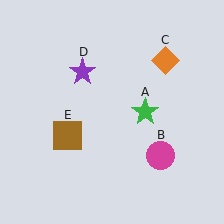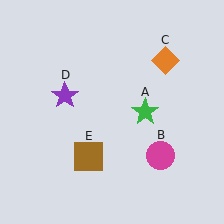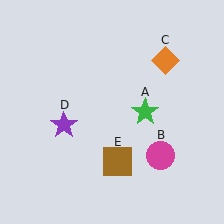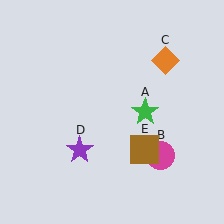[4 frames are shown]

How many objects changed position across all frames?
2 objects changed position: purple star (object D), brown square (object E).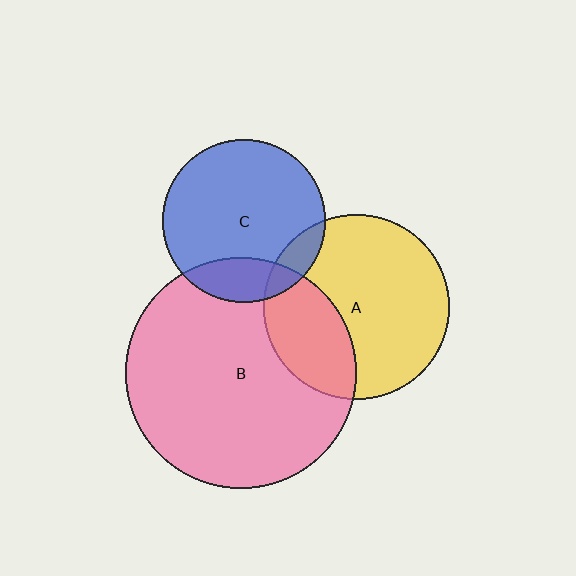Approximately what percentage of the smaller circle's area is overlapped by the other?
Approximately 10%.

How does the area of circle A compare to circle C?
Approximately 1.3 times.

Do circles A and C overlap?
Yes.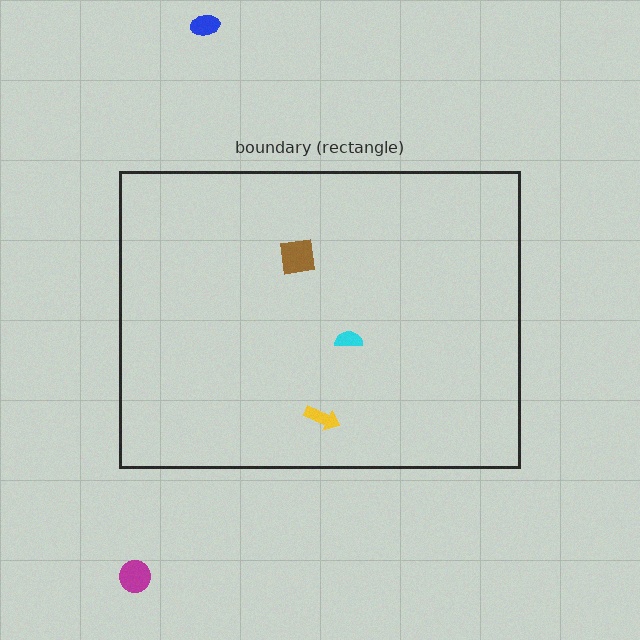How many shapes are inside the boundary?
3 inside, 2 outside.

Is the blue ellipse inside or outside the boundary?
Outside.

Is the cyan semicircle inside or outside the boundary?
Inside.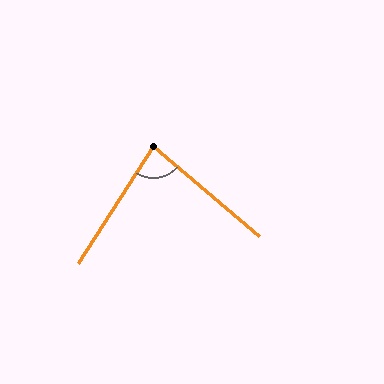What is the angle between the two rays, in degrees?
Approximately 82 degrees.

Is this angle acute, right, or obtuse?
It is acute.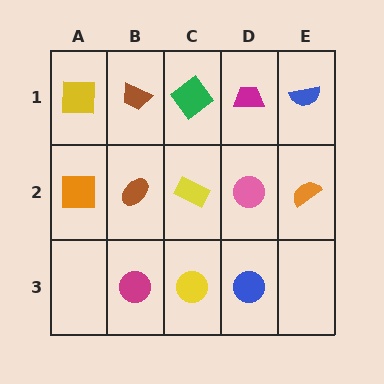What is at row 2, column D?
A pink circle.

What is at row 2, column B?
A brown ellipse.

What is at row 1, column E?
A blue semicircle.